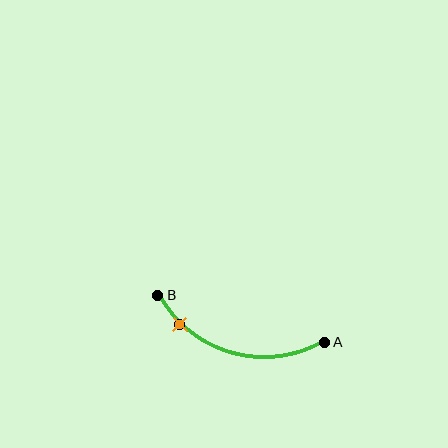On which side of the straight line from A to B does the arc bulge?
The arc bulges below the straight line connecting A and B.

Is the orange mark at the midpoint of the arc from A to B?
No. The orange mark lies on the arc but is closer to endpoint B. The arc midpoint would be at the point on the curve equidistant along the arc from both A and B.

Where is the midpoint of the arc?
The arc midpoint is the point on the curve farthest from the straight line joining A and B. It sits below that line.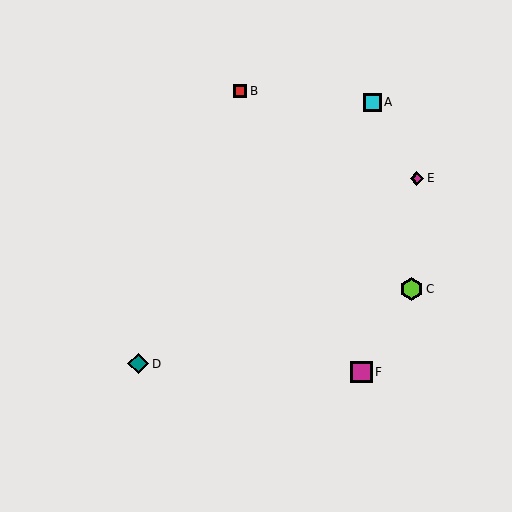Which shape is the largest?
The lime hexagon (labeled C) is the largest.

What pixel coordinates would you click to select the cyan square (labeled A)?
Click at (373, 102) to select the cyan square A.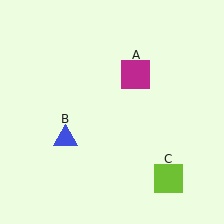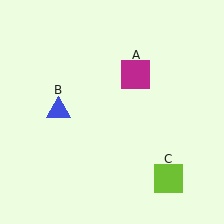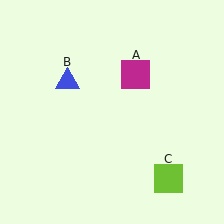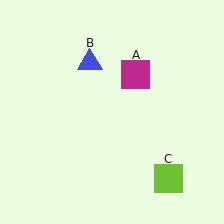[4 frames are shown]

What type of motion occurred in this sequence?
The blue triangle (object B) rotated clockwise around the center of the scene.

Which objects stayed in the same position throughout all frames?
Magenta square (object A) and lime square (object C) remained stationary.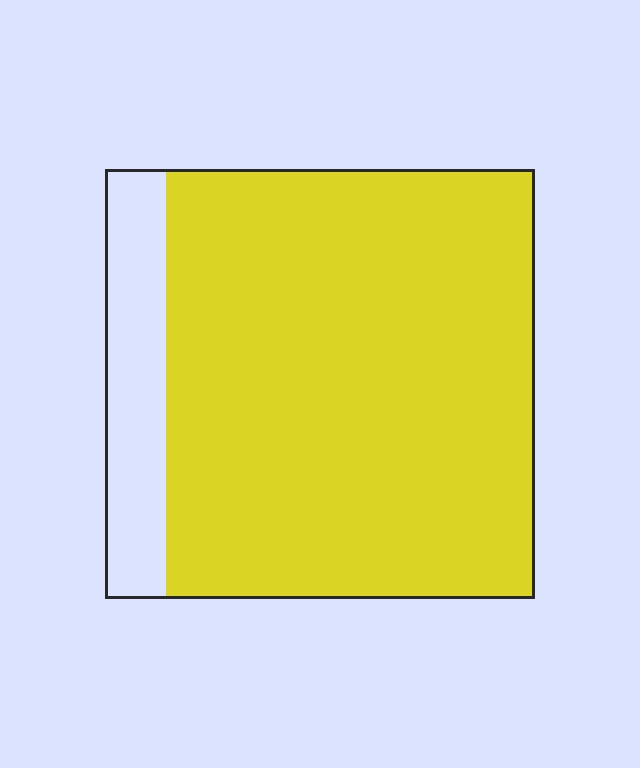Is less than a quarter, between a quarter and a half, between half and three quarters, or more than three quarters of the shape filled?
More than three quarters.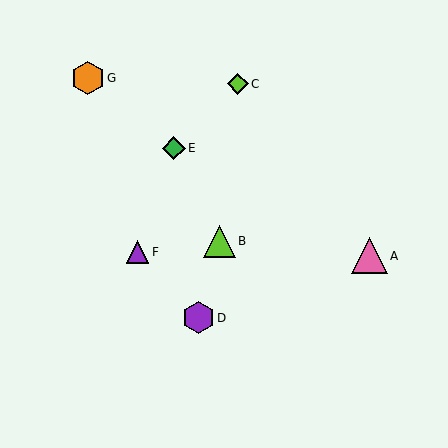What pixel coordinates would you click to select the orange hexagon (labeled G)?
Click at (88, 78) to select the orange hexagon G.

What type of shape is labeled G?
Shape G is an orange hexagon.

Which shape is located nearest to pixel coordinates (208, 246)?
The lime triangle (labeled B) at (220, 241) is nearest to that location.